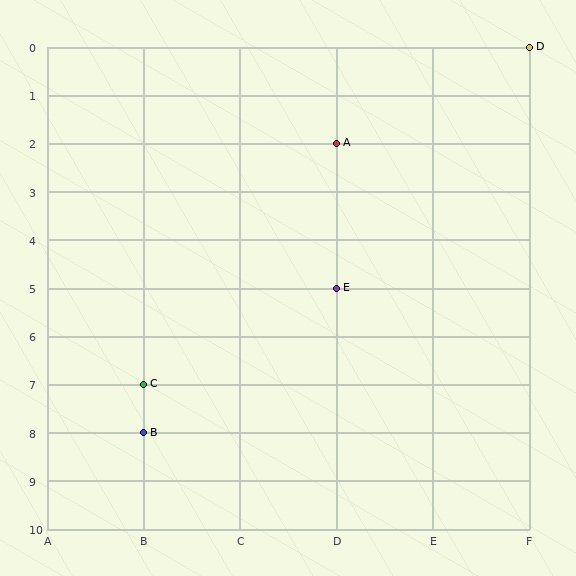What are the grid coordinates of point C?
Point C is at grid coordinates (B, 7).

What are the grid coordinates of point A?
Point A is at grid coordinates (D, 2).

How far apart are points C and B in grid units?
Points C and B are 1 row apart.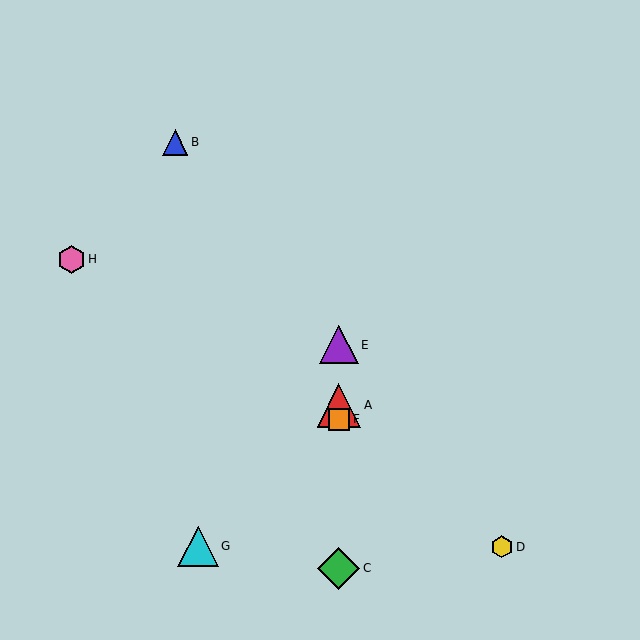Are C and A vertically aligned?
Yes, both are at x≈339.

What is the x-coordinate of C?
Object C is at x≈339.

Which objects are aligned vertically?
Objects A, C, E, F are aligned vertically.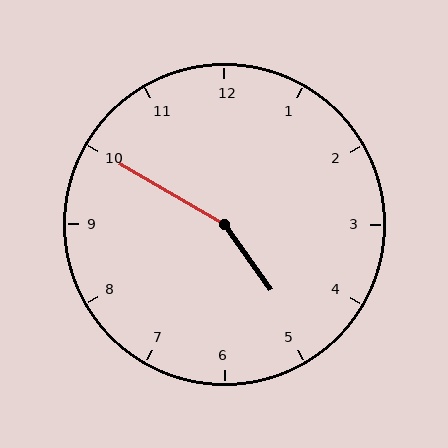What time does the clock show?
4:50.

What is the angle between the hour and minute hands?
Approximately 155 degrees.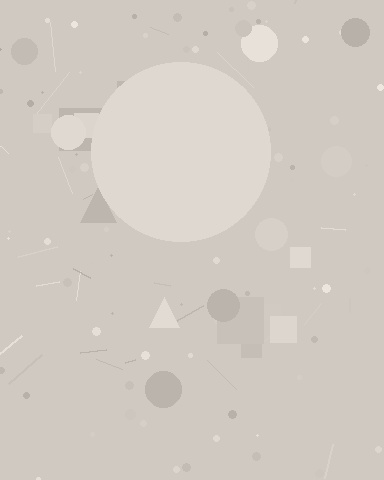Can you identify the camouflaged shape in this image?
The camouflaged shape is a circle.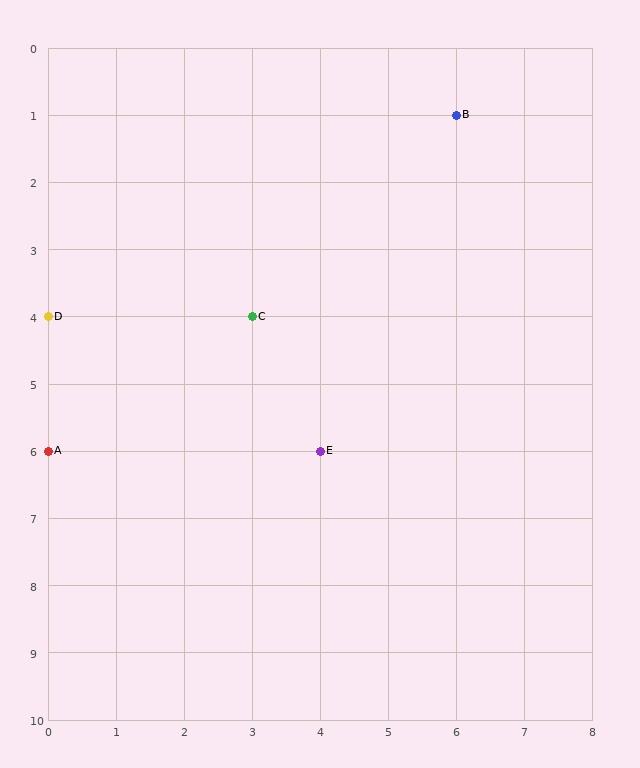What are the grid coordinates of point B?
Point B is at grid coordinates (6, 1).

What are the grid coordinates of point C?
Point C is at grid coordinates (3, 4).